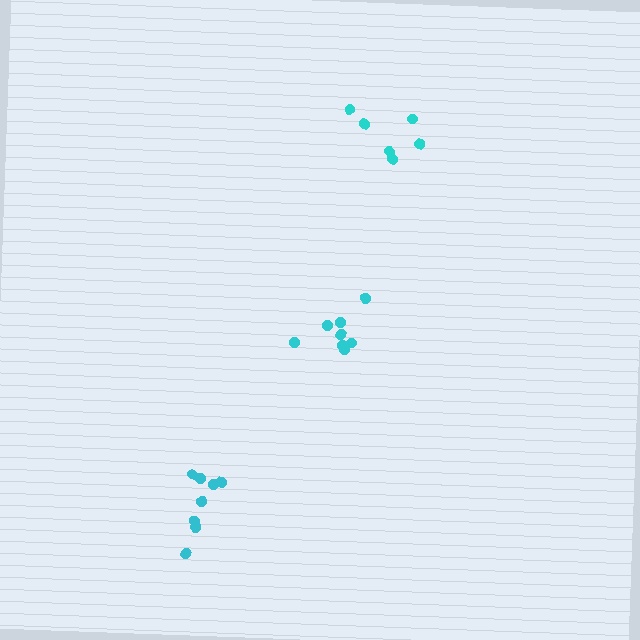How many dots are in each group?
Group 1: 8 dots, Group 2: 8 dots, Group 3: 6 dots (22 total).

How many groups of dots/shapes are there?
There are 3 groups.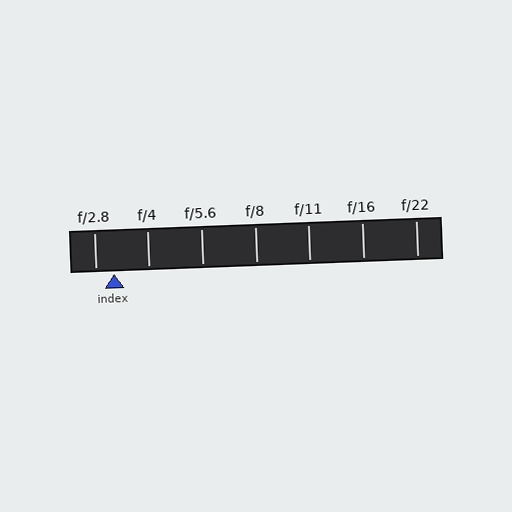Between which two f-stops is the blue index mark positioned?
The index mark is between f/2.8 and f/4.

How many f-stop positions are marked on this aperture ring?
There are 7 f-stop positions marked.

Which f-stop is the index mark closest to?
The index mark is closest to f/2.8.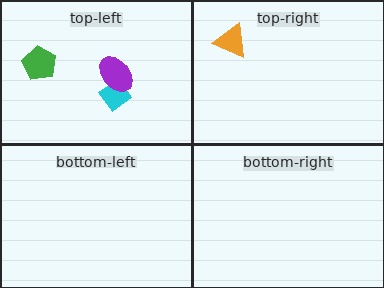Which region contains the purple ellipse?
The top-left region.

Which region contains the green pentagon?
The top-left region.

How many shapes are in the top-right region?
1.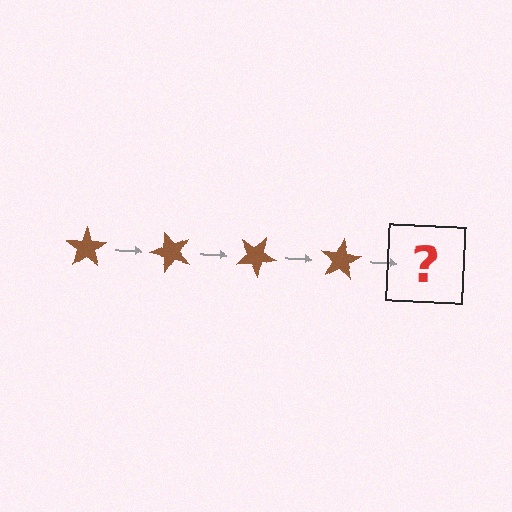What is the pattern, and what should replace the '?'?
The pattern is that the star rotates 50 degrees each step. The '?' should be a brown star rotated 200 degrees.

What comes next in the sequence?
The next element should be a brown star rotated 200 degrees.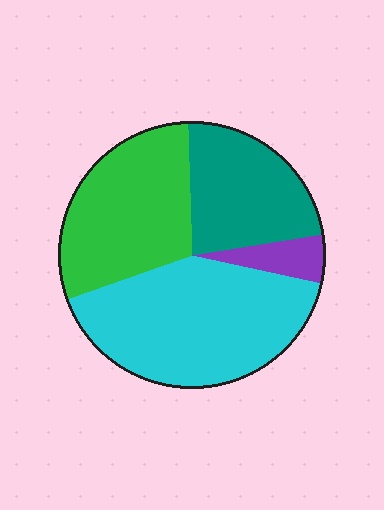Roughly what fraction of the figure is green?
Green covers about 30% of the figure.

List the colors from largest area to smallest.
From largest to smallest: cyan, green, teal, purple.